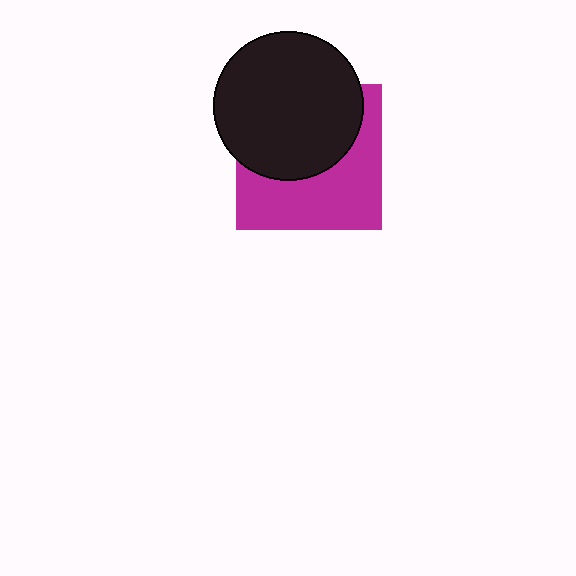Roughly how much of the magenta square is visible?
About half of it is visible (roughly 49%).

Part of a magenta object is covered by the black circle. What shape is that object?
It is a square.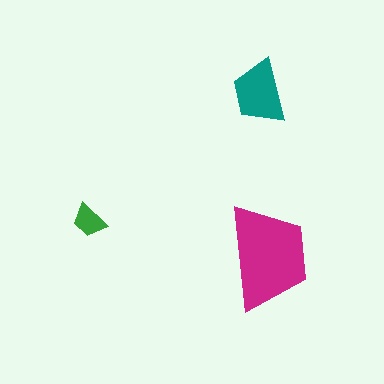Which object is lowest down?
The magenta trapezoid is bottommost.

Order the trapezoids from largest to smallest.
the magenta one, the teal one, the green one.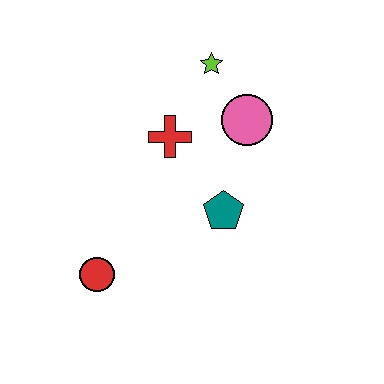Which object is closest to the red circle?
The teal pentagon is closest to the red circle.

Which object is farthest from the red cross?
The red circle is farthest from the red cross.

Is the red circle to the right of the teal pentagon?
No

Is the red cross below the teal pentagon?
No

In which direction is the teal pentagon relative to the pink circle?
The teal pentagon is below the pink circle.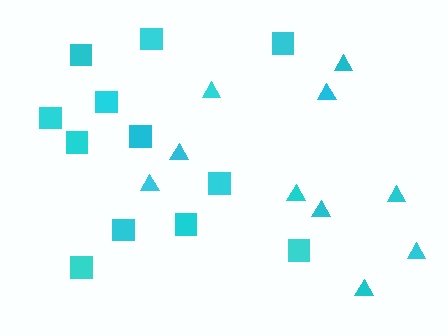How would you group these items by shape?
There are 2 groups: one group of triangles (10) and one group of squares (12).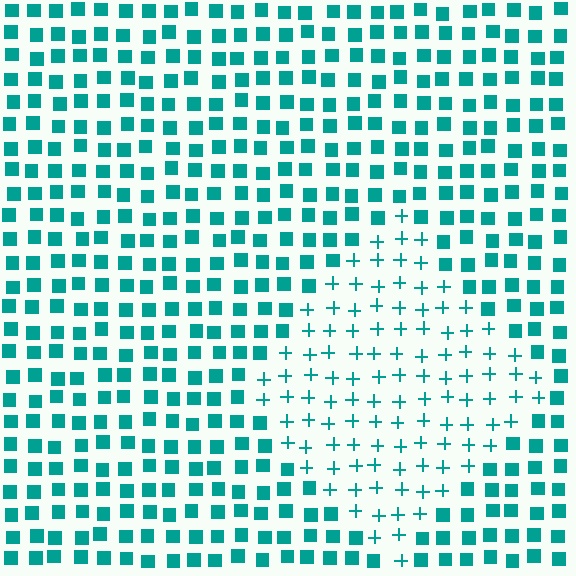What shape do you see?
I see a diamond.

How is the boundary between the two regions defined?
The boundary is defined by a change in element shape: plus signs inside vs. squares outside. All elements share the same color and spacing.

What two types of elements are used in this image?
The image uses plus signs inside the diamond region and squares outside it.